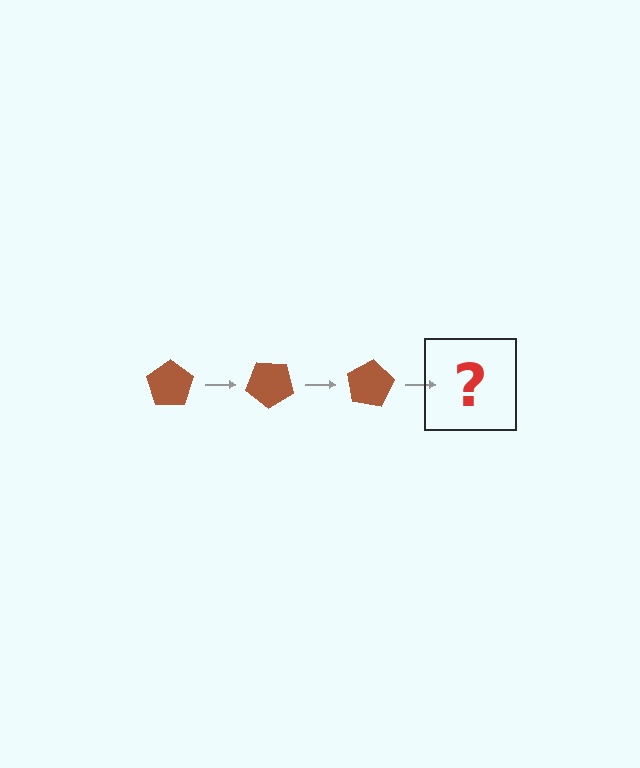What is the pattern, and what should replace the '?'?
The pattern is that the pentagon rotates 40 degrees each step. The '?' should be a brown pentagon rotated 120 degrees.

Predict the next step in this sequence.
The next step is a brown pentagon rotated 120 degrees.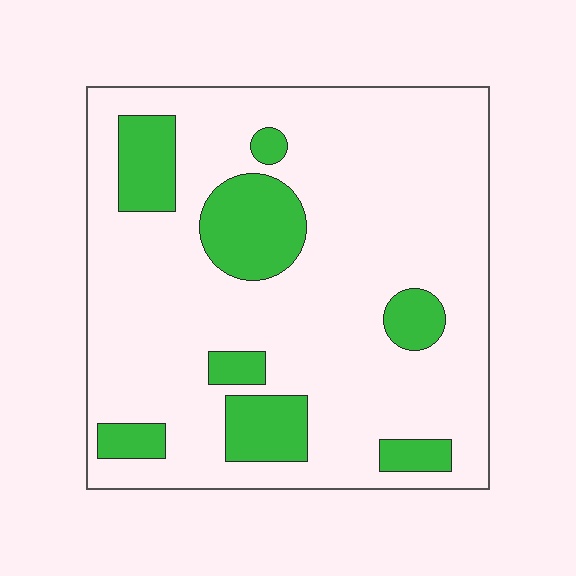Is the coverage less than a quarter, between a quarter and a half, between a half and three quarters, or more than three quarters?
Less than a quarter.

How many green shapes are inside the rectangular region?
8.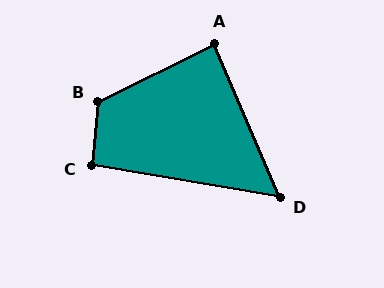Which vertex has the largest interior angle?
B, at approximately 123 degrees.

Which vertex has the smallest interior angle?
D, at approximately 57 degrees.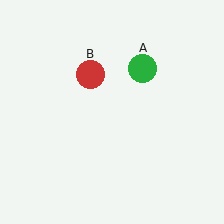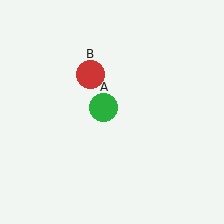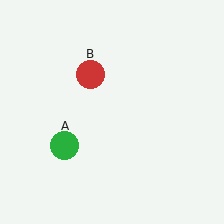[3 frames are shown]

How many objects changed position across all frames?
1 object changed position: green circle (object A).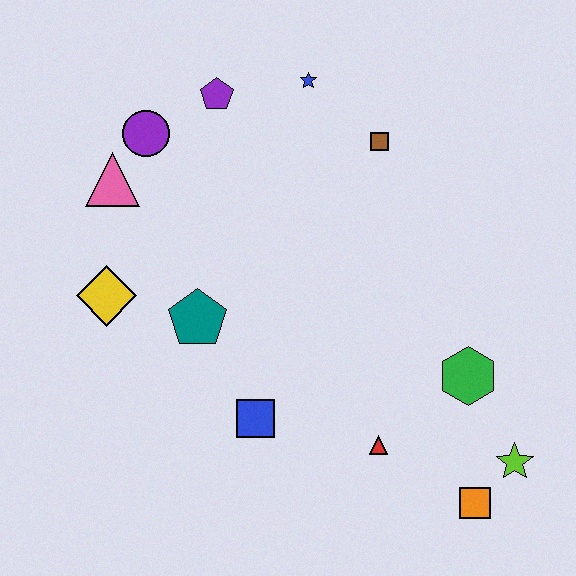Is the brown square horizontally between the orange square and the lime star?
No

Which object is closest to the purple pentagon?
The purple circle is closest to the purple pentagon.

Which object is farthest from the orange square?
The purple circle is farthest from the orange square.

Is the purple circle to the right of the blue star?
No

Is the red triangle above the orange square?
Yes